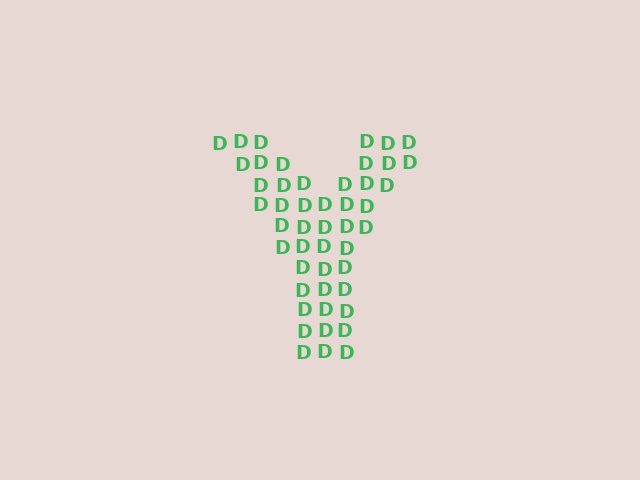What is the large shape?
The large shape is the letter Y.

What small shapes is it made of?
It is made of small letter D's.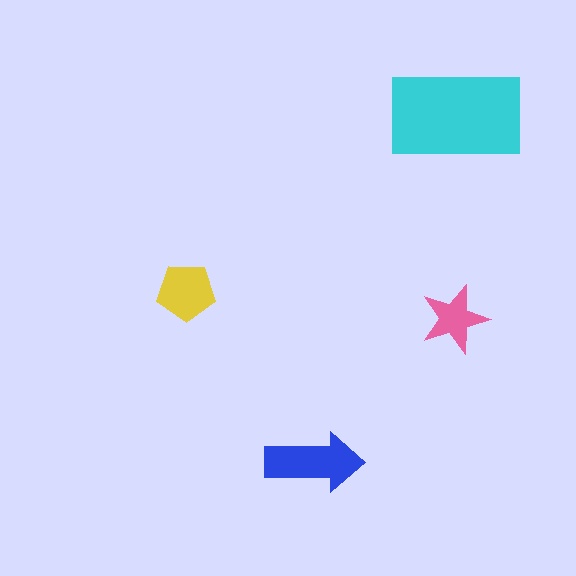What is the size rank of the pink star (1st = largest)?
4th.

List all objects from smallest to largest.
The pink star, the yellow pentagon, the blue arrow, the cyan rectangle.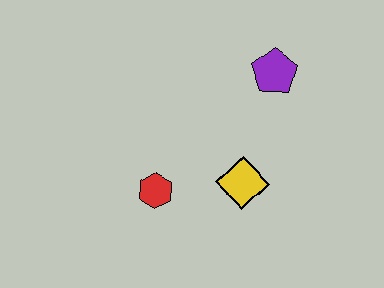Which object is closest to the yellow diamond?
The red hexagon is closest to the yellow diamond.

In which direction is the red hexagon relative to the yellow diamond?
The red hexagon is to the left of the yellow diamond.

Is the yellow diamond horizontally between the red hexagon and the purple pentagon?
Yes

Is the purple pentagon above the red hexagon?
Yes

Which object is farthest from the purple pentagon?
The red hexagon is farthest from the purple pentagon.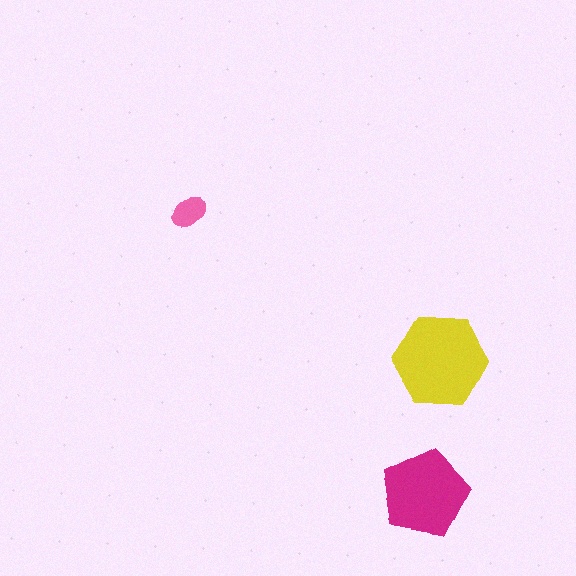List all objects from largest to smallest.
The yellow hexagon, the magenta pentagon, the pink ellipse.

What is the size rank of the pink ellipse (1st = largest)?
3rd.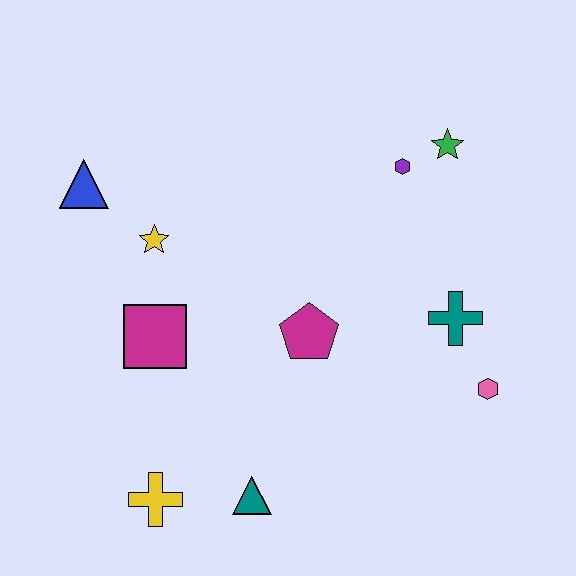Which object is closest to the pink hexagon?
The teal cross is closest to the pink hexagon.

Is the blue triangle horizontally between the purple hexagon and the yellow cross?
No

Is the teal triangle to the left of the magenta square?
No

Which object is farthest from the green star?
The yellow cross is farthest from the green star.